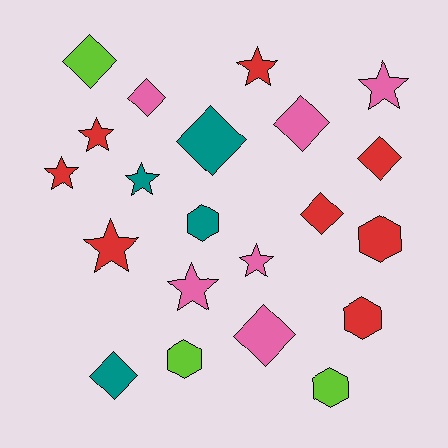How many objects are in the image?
There are 21 objects.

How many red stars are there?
There are 4 red stars.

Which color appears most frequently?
Red, with 8 objects.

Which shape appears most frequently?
Star, with 8 objects.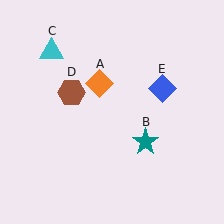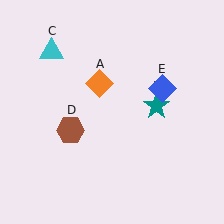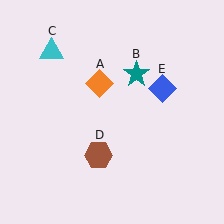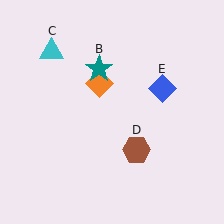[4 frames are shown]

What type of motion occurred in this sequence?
The teal star (object B), brown hexagon (object D) rotated counterclockwise around the center of the scene.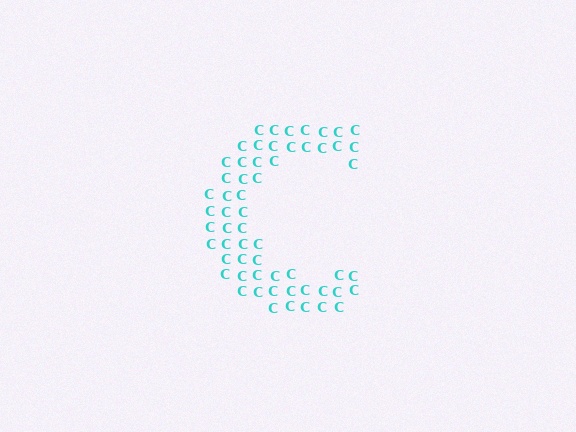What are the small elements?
The small elements are letter C's.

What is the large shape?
The large shape is the letter C.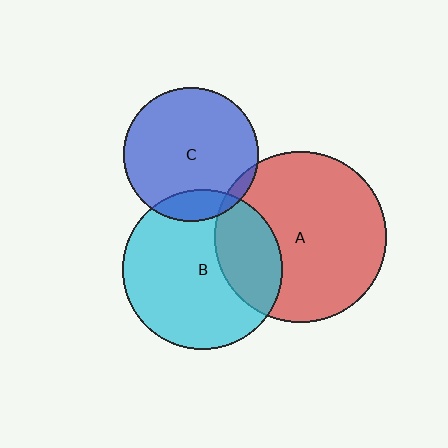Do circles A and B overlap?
Yes.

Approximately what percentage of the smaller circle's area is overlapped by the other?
Approximately 30%.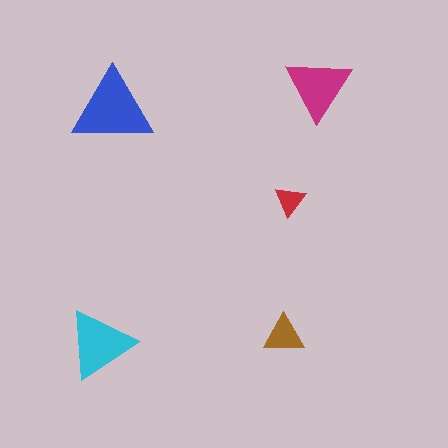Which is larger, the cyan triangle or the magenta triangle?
The cyan one.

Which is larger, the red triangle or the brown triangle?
The brown one.